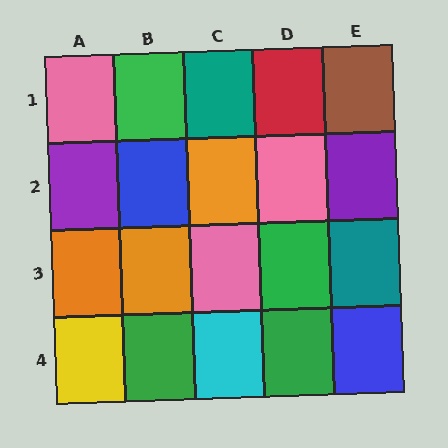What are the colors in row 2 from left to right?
Purple, blue, orange, pink, purple.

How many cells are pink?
3 cells are pink.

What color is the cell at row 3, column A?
Orange.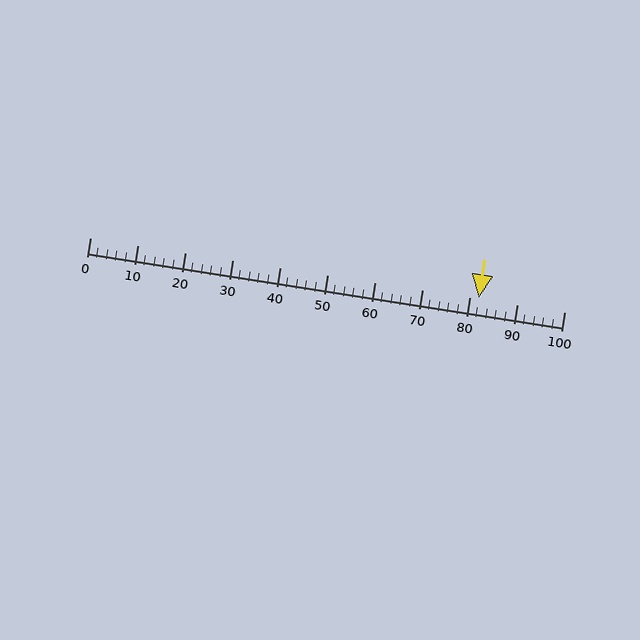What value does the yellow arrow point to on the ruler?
The yellow arrow points to approximately 82.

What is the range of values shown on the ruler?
The ruler shows values from 0 to 100.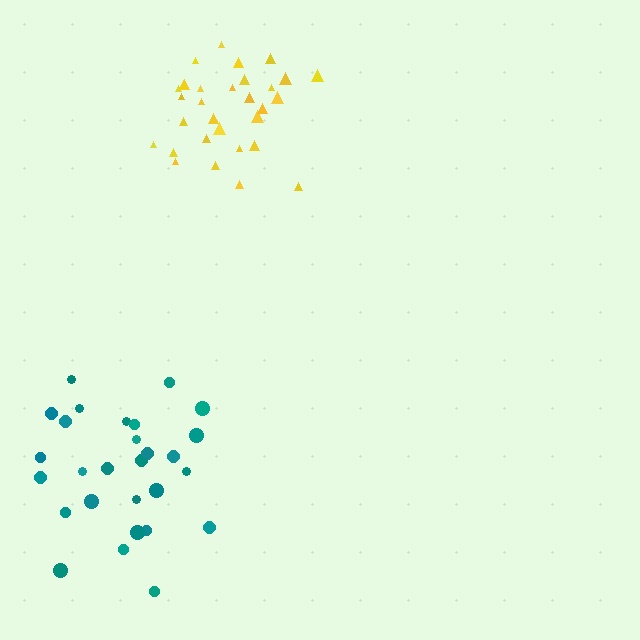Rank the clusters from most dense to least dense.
yellow, teal.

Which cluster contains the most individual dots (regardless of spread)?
Yellow (31).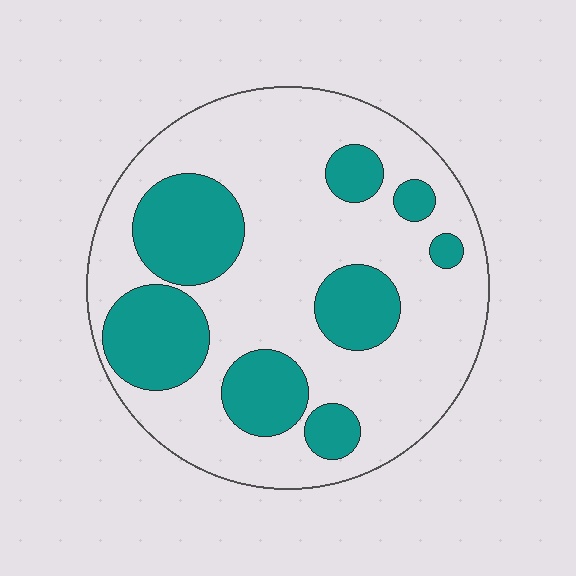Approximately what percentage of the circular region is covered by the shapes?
Approximately 30%.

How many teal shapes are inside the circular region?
8.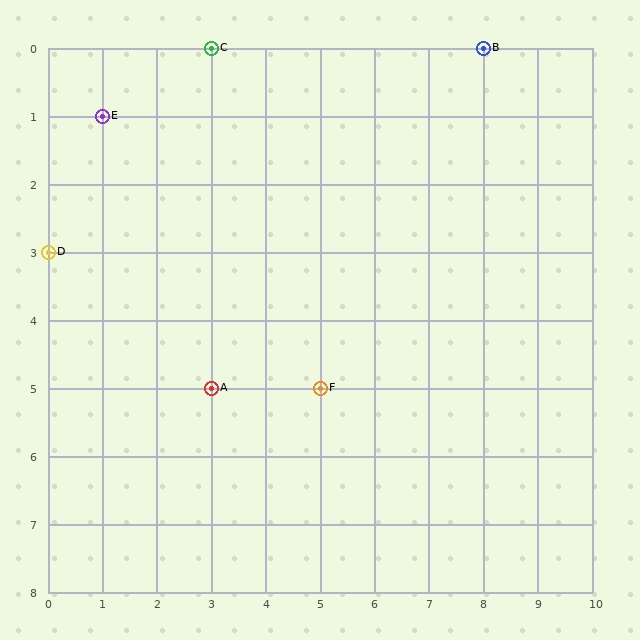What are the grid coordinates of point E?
Point E is at grid coordinates (1, 1).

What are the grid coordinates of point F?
Point F is at grid coordinates (5, 5).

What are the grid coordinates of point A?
Point A is at grid coordinates (3, 5).